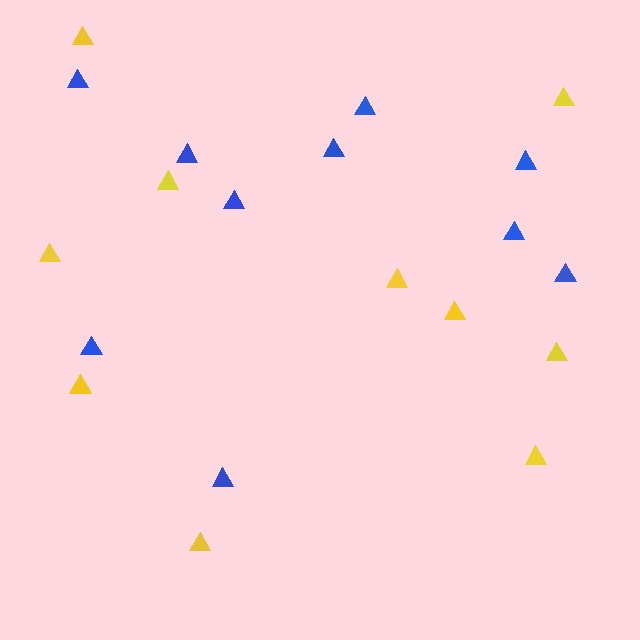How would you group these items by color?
There are 2 groups: one group of yellow triangles (10) and one group of blue triangles (10).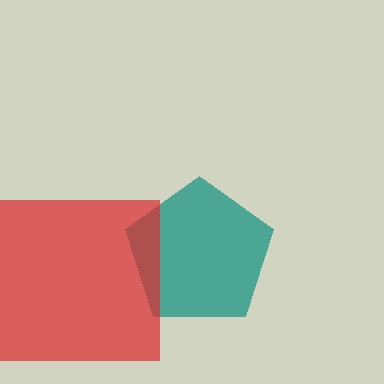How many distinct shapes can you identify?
There are 2 distinct shapes: a teal pentagon, a red square.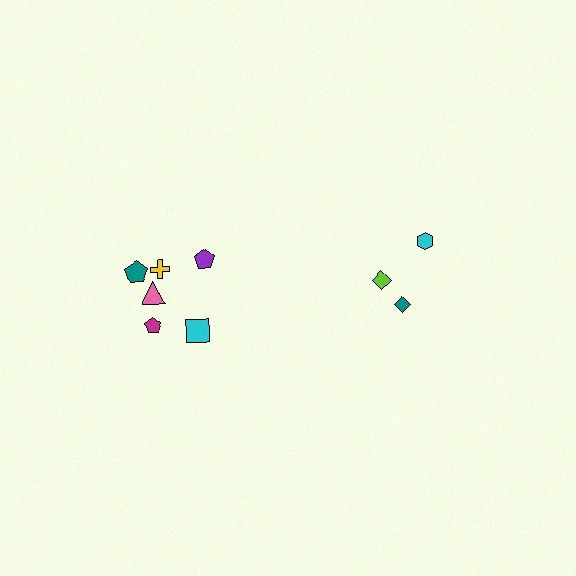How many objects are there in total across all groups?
There are 9 objects.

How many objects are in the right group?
There are 3 objects.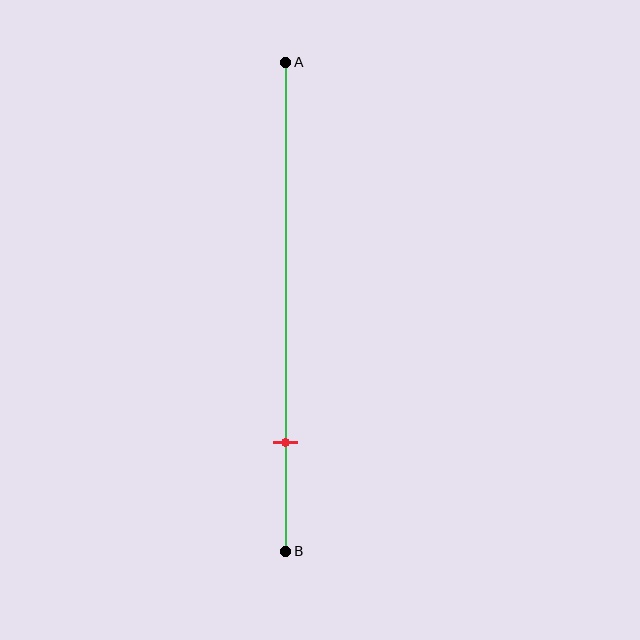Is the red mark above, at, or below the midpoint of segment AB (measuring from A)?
The red mark is below the midpoint of segment AB.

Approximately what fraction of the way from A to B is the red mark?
The red mark is approximately 80% of the way from A to B.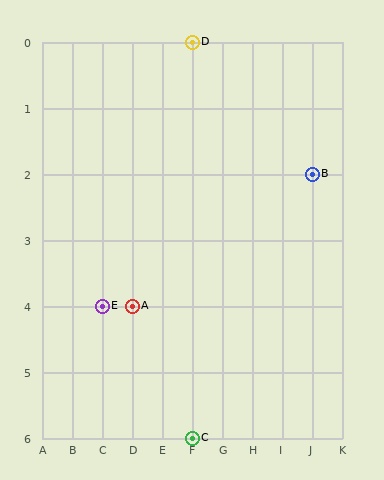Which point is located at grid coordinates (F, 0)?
Point D is at (F, 0).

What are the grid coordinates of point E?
Point E is at grid coordinates (C, 4).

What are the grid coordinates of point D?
Point D is at grid coordinates (F, 0).